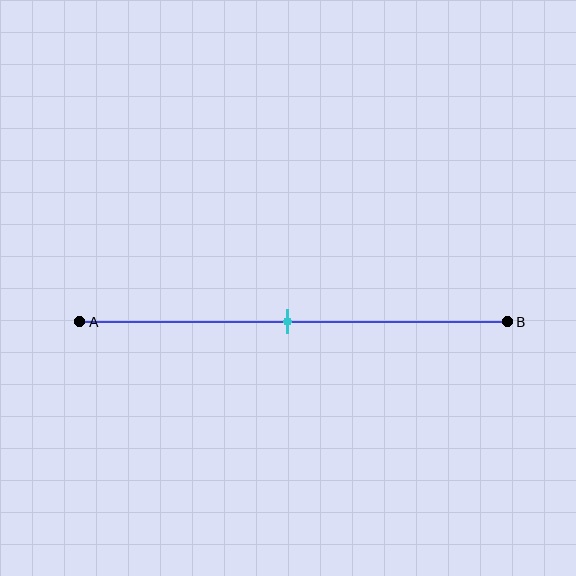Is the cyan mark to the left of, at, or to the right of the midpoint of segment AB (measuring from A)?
The cyan mark is approximately at the midpoint of segment AB.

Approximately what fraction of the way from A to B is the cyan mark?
The cyan mark is approximately 50% of the way from A to B.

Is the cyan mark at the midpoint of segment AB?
Yes, the mark is approximately at the midpoint.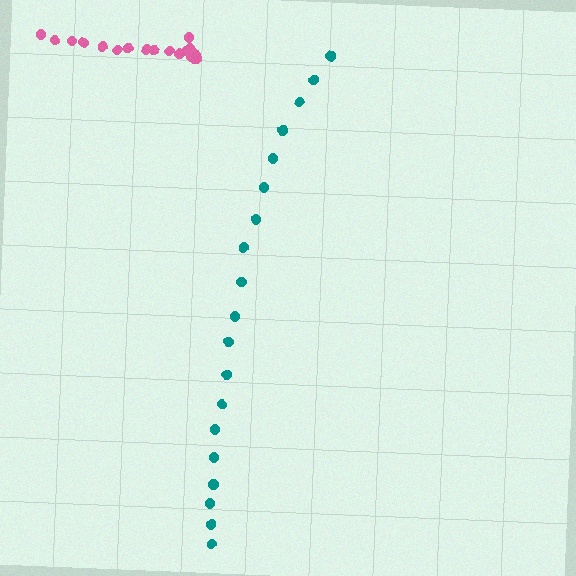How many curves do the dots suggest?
There are 2 distinct paths.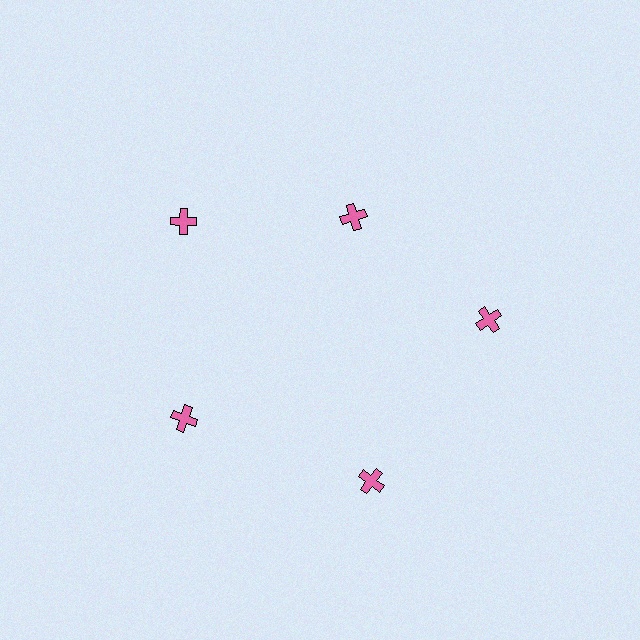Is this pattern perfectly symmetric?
No. The 5 pink crosses are arranged in a ring, but one element near the 1 o'clock position is pulled inward toward the center, breaking the 5-fold rotational symmetry.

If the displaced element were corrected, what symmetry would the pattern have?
It would have 5-fold rotational symmetry — the pattern would map onto itself every 72 degrees.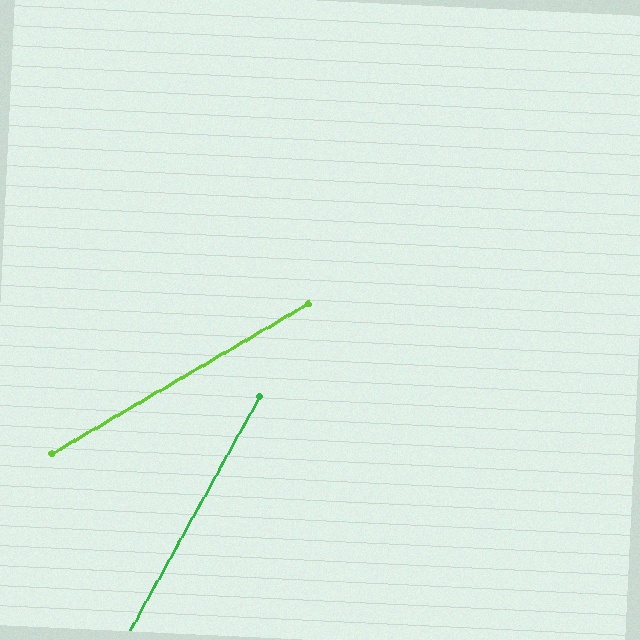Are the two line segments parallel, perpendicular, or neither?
Neither parallel nor perpendicular — they differ by about 30°.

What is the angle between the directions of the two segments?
Approximately 30 degrees.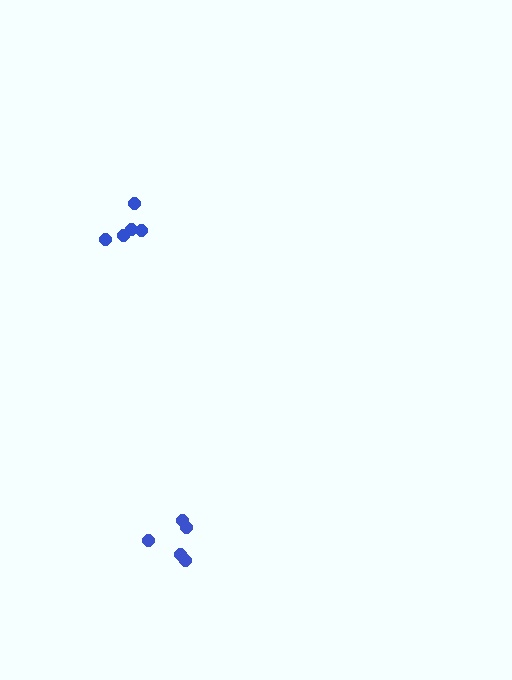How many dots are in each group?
Group 1: 5 dots, Group 2: 5 dots (10 total).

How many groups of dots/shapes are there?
There are 2 groups.